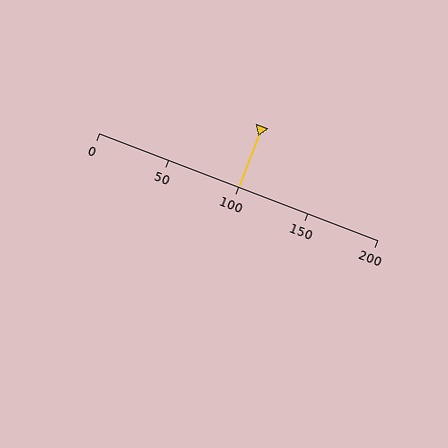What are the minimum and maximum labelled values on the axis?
The axis runs from 0 to 200.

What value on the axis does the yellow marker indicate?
The marker indicates approximately 100.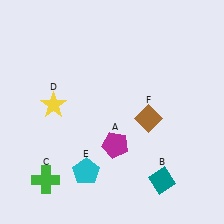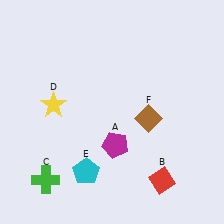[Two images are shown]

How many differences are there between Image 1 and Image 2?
There is 1 difference between the two images.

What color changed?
The diamond (B) changed from teal in Image 1 to red in Image 2.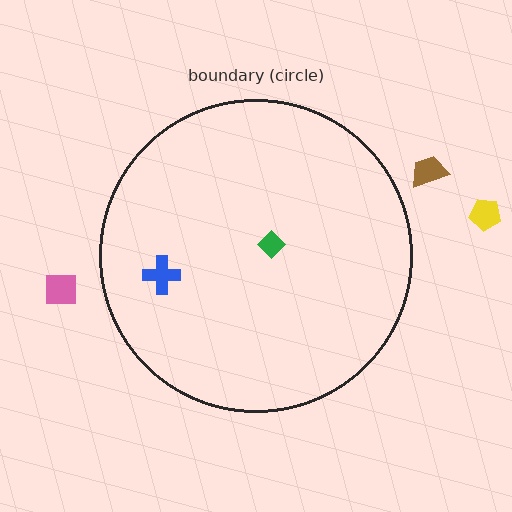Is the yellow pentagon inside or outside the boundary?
Outside.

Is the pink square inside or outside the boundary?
Outside.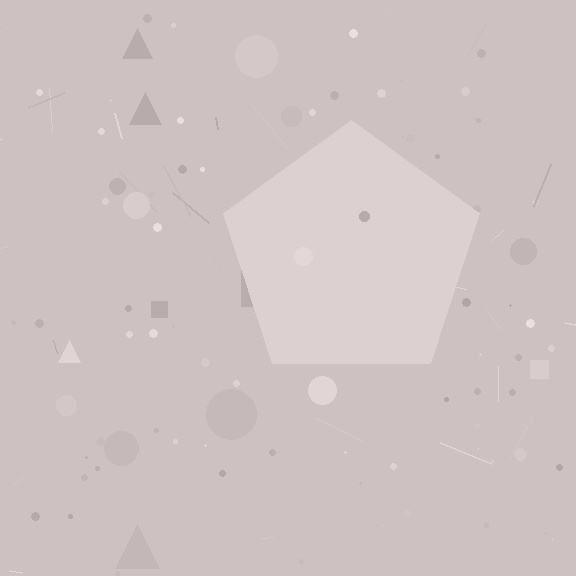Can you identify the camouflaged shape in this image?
The camouflaged shape is a pentagon.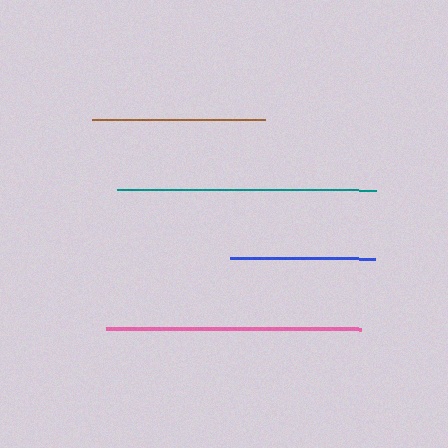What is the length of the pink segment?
The pink segment is approximately 255 pixels long.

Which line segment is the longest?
The teal line is the longest at approximately 258 pixels.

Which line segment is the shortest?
The blue line is the shortest at approximately 145 pixels.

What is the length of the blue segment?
The blue segment is approximately 145 pixels long.